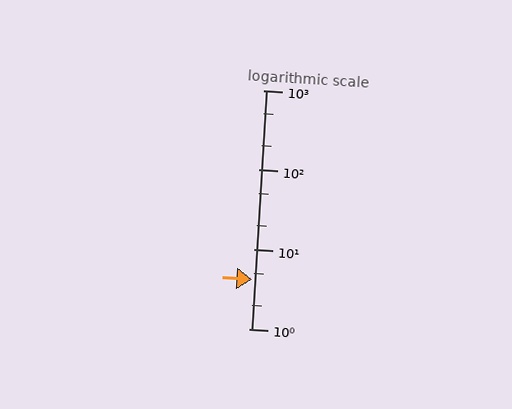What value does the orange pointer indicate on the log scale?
The pointer indicates approximately 4.2.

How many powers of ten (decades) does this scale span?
The scale spans 3 decades, from 1 to 1000.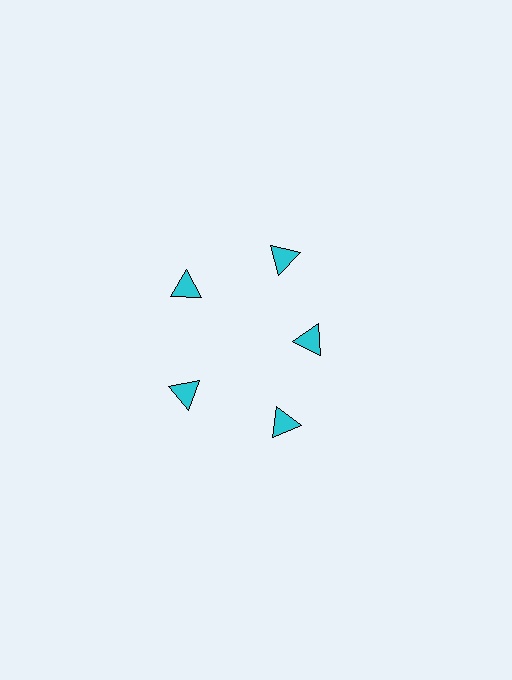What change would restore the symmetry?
The symmetry would be restored by moving it outward, back onto the ring so that all 5 triangles sit at equal angles and equal distance from the center.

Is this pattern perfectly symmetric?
No. The 5 cyan triangles are arranged in a ring, but one element near the 3 o'clock position is pulled inward toward the center, breaking the 5-fold rotational symmetry.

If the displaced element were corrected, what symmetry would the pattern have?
It would have 5-fold rotational symmetry — the pattern would map onto itself every 72 degrees.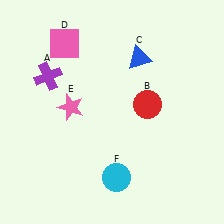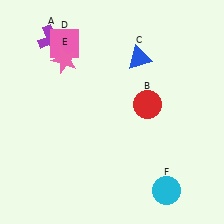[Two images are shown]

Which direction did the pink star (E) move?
The pink star (E) moved up.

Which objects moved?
The objects that moved are: the purple cross (A), the pink star (E), the cyan circle (F).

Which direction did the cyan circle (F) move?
The cyan circle (F) moved right.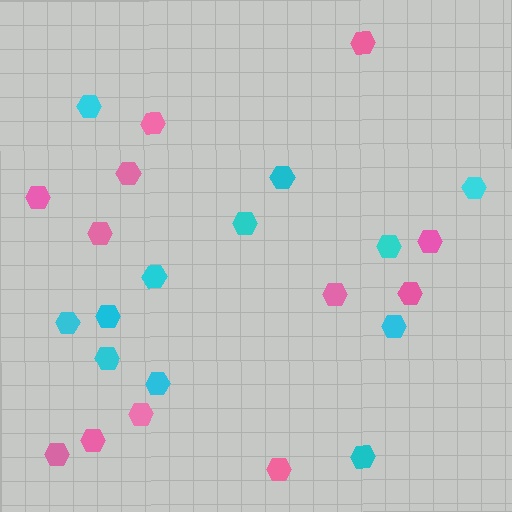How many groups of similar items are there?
There are 2 groups: one group of cyan hexagons (12) and one group of pink hexagons (12).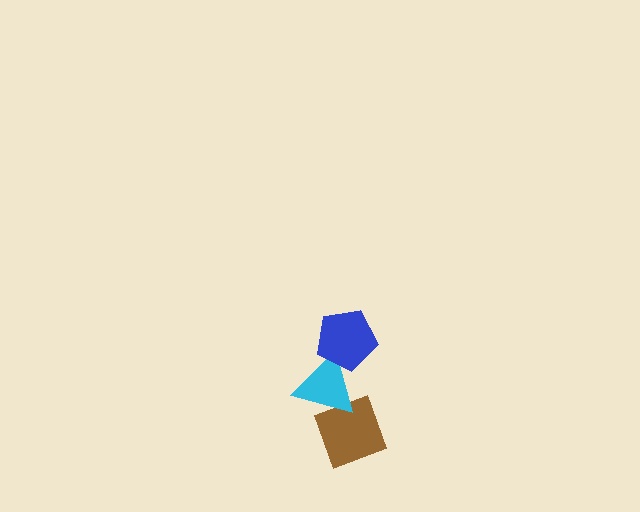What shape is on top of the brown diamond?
The cyan triangle is on top of the brown diamond.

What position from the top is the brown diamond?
The brown diamond is 3rd from the top.